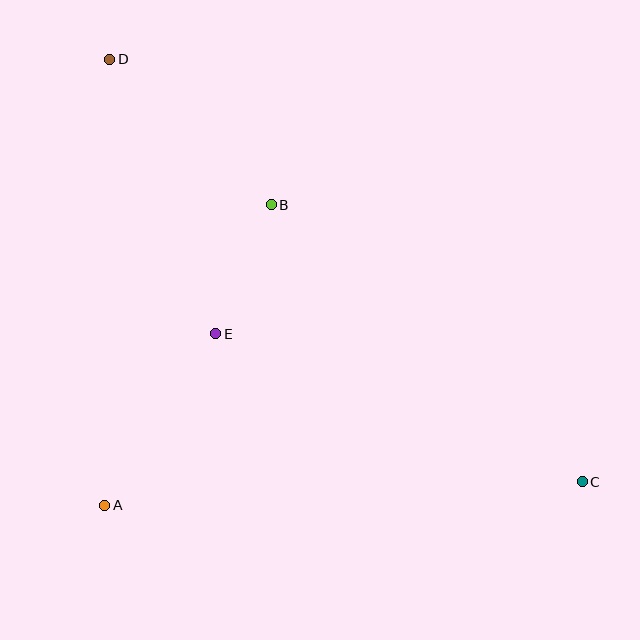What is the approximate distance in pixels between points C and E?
The distance between C and E is approximately 395 pixels.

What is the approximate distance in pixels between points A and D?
The distance between A and D is approximately 446 pixels.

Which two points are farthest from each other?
Points C and D are farthest from each other.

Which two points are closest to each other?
Points B and E are closest to each other.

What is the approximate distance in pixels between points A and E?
The distance between A and E is approximately 204 pixels.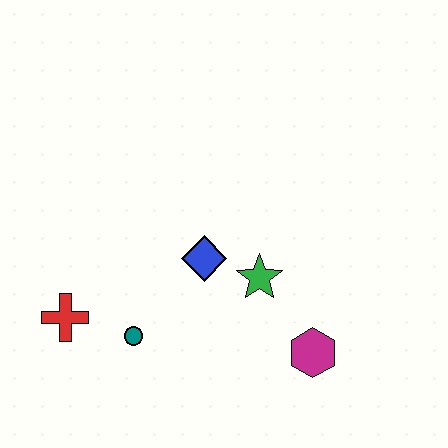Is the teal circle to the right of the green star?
No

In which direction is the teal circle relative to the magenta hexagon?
The teal circle is to the left of the magenta hexagon.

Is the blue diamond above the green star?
Yes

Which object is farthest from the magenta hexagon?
The red cross is farthest from the magenta hexagon.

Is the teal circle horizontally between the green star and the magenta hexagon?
No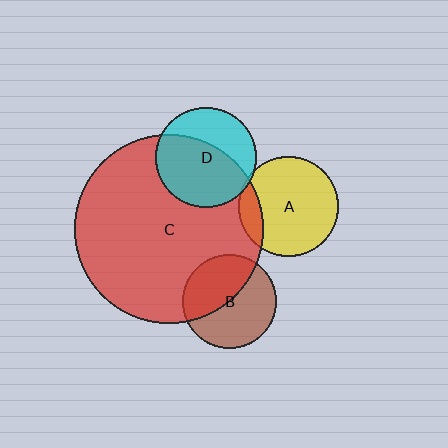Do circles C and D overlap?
Yes.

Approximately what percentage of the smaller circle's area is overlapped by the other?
Approximately 60%.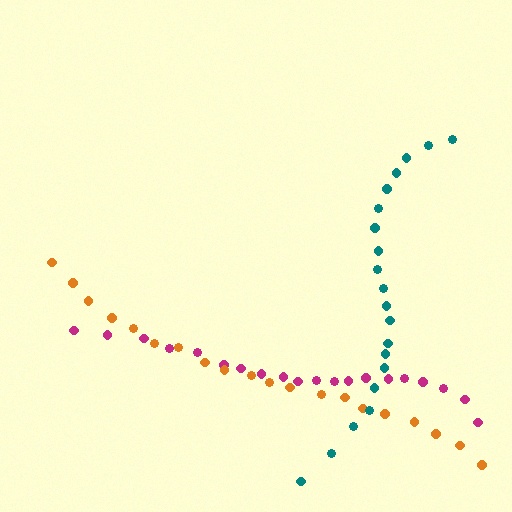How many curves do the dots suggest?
There are 3 distinct paths.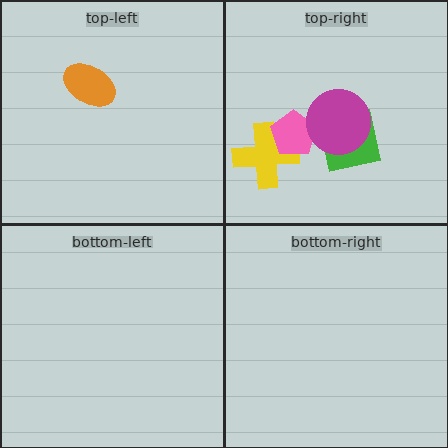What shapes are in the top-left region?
The orange ellipse.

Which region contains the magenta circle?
The top-right region.